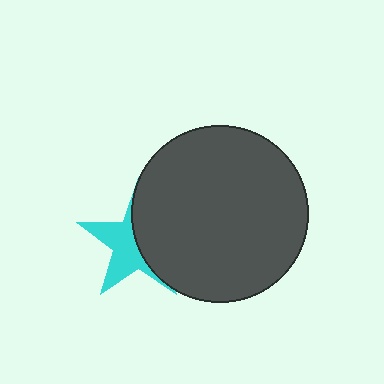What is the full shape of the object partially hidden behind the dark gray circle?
The partially hidden object is a cyan star.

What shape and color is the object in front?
The object in front is a dark gray circle.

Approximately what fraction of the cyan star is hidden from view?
Roughly 52% of the cyan star is hidden behind the dark gray circle.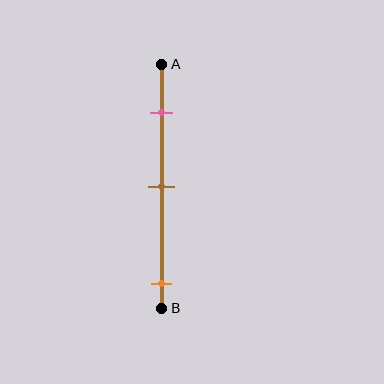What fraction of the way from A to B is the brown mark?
The brown mark is approximately 50% (0.5) of the way from A to B.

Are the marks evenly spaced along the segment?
No, the marks are not evenly spaced.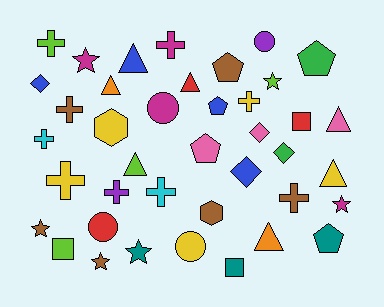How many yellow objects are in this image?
There are 5 yellow objects.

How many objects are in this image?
There are 40 objects.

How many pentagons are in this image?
There are 5 pentagons.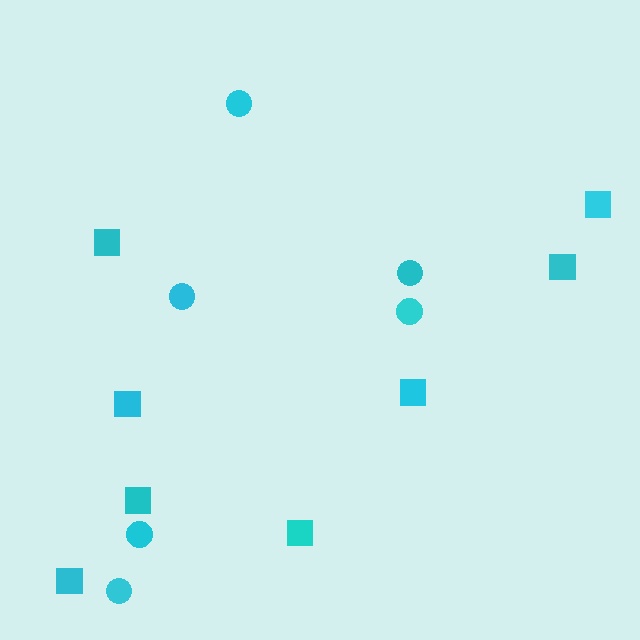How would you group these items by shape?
There are 2 groups: one group of circles (6) and one group of squares (8).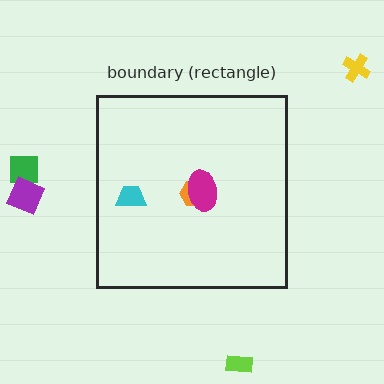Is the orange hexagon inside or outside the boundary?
Inside.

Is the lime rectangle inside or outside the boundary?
Outside.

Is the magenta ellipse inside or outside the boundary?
Inside.